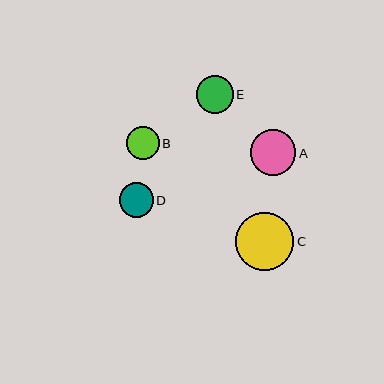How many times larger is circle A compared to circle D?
Circle A is approximately 1.3 times the size of circle D.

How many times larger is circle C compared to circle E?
Circle C is approximately 1.6 times the size of circle E.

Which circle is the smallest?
Circle B is the smallest with a size of approximately 33 pixels.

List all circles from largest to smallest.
From largest to smallest: C, A, E, D, B.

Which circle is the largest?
Circle C is the largest with a size of approximately 58 pixels.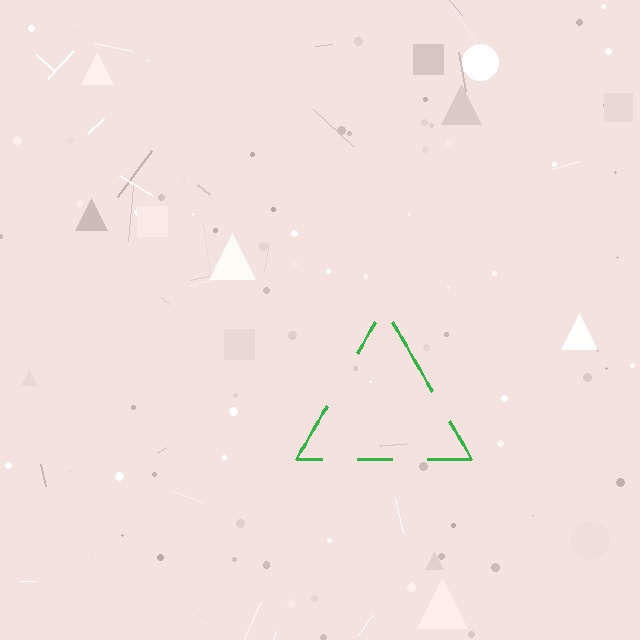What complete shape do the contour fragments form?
The contour fragments form a triangle.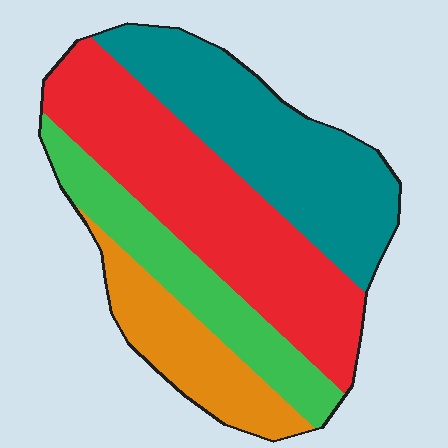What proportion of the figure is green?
Green covers roughly 20% of the figure.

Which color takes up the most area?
Red, at roughly 35%.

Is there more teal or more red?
Red.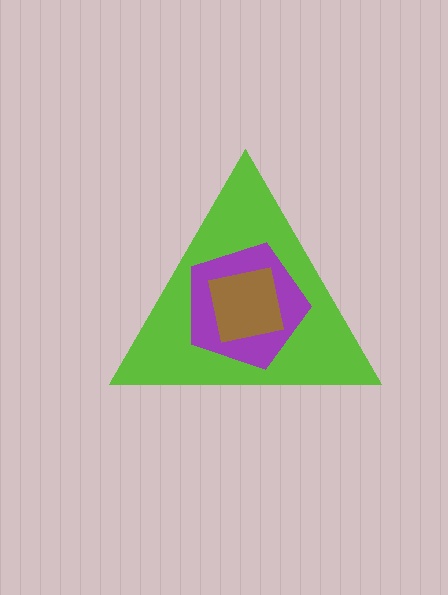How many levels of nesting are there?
3.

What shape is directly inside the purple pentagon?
The brown square.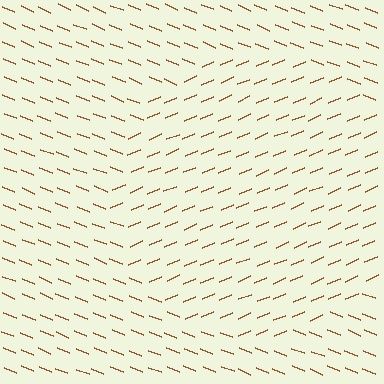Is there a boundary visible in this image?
Yes, there is a texture boundary formed by a change in line orientation.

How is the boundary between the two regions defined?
The boundary is defined purely by a change in line orientation (approximately 45 degrees difference). All lines are the same color and thickness.